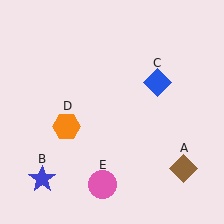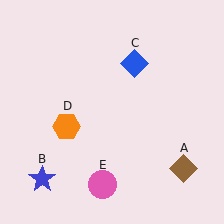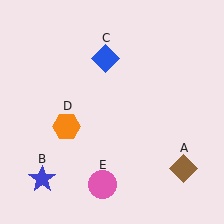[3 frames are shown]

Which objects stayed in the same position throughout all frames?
Brown diamond (object A) and blue star (object B) and orange hexagon (object D) and pink circle (object E) remained stationary.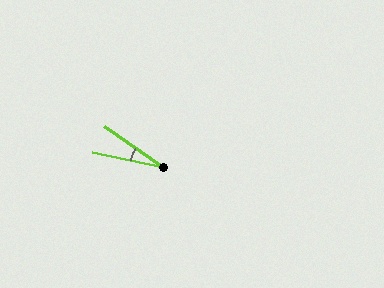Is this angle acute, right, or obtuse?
It is acute.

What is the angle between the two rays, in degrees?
Approximately 23 degrees.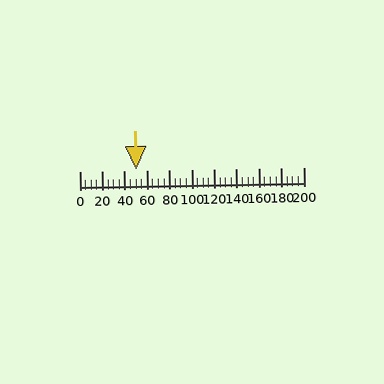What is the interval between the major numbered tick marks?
The major tick marks are spaced 20 units apart.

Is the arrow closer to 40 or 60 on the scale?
The arrow is closer to 60.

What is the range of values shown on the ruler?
The ruler shows values from 0 to 200.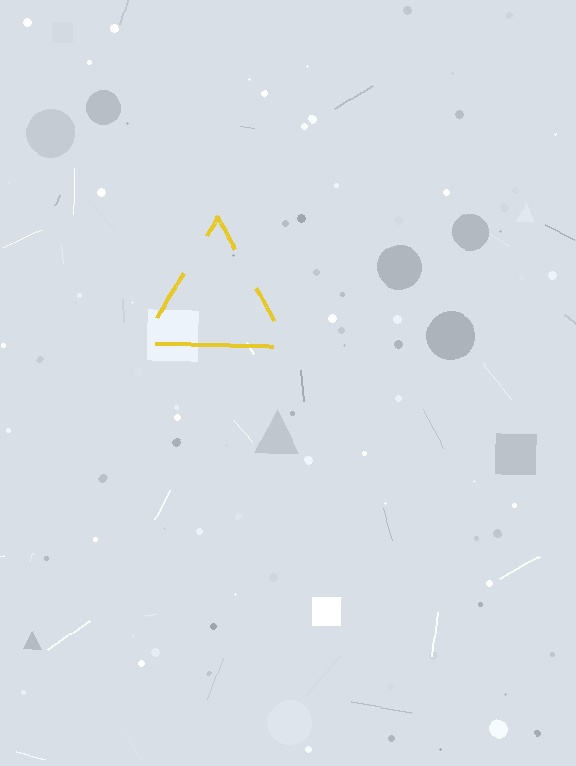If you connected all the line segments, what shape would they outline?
They would outline a triangle.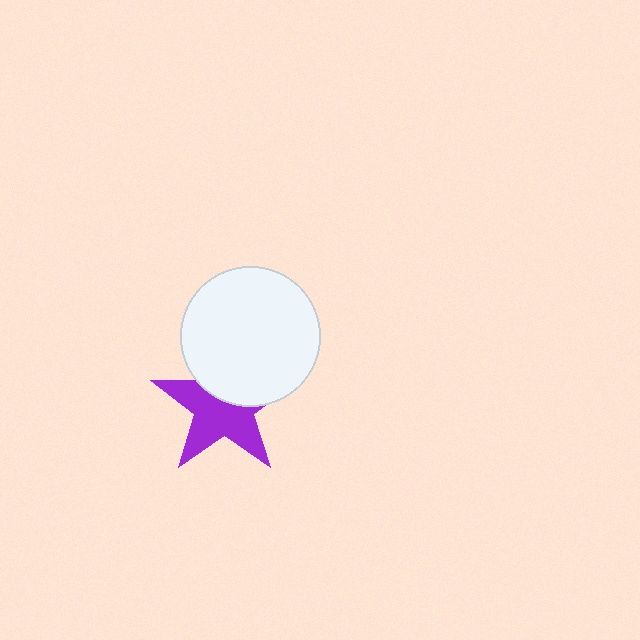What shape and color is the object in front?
The object in front is a white circle.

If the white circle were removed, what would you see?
You would see the complete purple star.